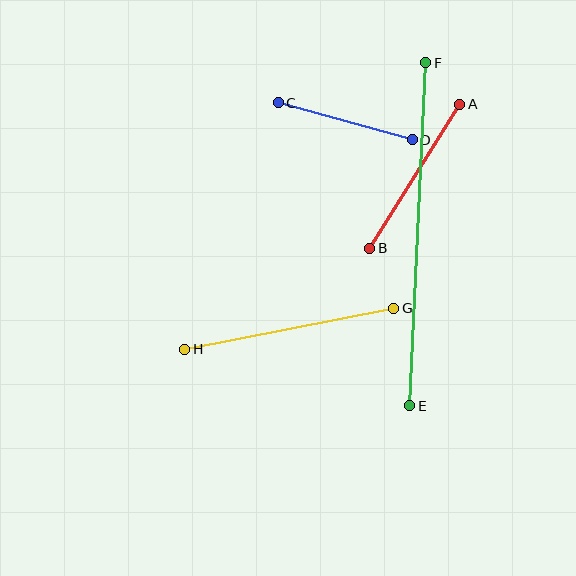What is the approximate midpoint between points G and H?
The midpoint is at approximately (289, 329) pixels.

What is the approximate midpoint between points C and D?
The midpoint is at approximately (345, 121) pixels.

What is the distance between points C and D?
The distance is approximately 139 pixels.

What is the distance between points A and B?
The distance is approximately 170 pixels.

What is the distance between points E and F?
The distance is approximately 343 pixels.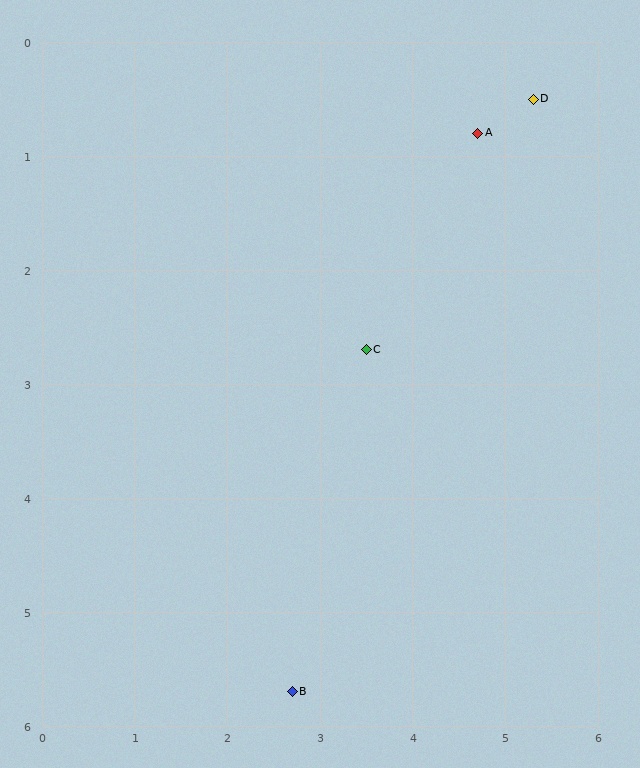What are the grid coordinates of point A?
Point A is at approximately (4.7, 0.8).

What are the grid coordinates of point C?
Point C is at approximately (3.5, 2.7).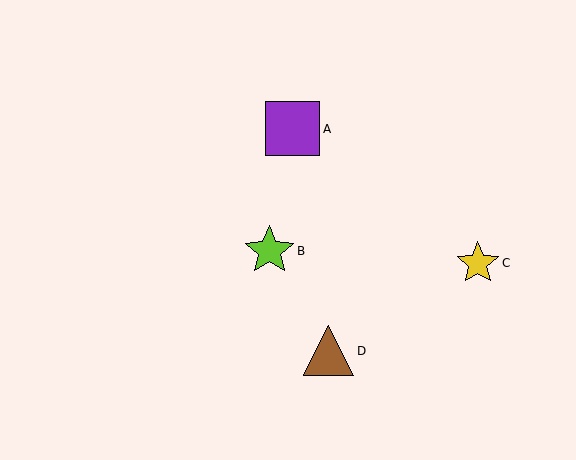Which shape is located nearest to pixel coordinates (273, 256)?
The lime star (labeled B) at (269, 251) is nearest to that location.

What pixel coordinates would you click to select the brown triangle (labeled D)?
Click at (328, 351) to select the brown triangle D.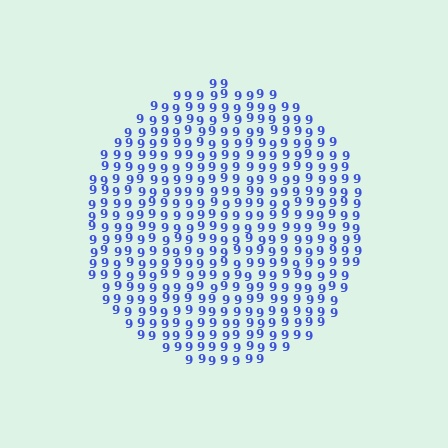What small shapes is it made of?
It is made of small digit 9's.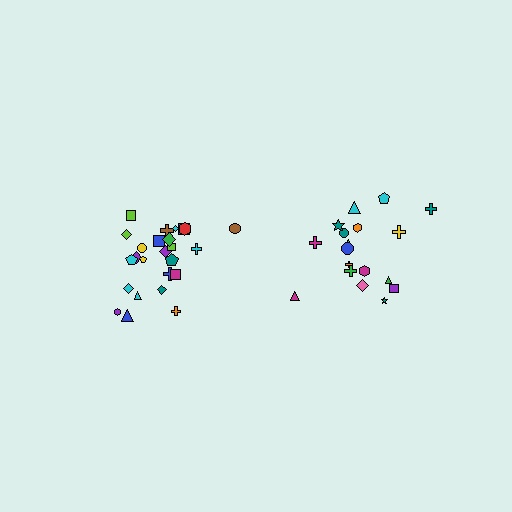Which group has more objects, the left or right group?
The left group.